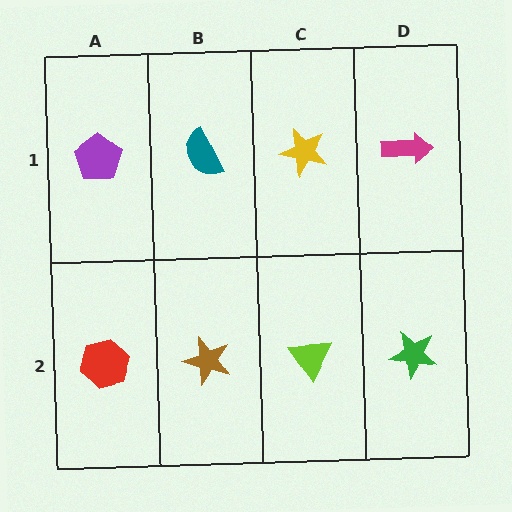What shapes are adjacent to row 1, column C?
A lime triangle (row 2, column C), a teal semicircle (row 1, column B), a magenta arrow (row 1, column D).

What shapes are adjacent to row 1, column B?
A brown star (row 2, column B), a purple pentagon (row 1, column A), a yellow star (row 1, column C).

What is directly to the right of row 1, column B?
A yellow star.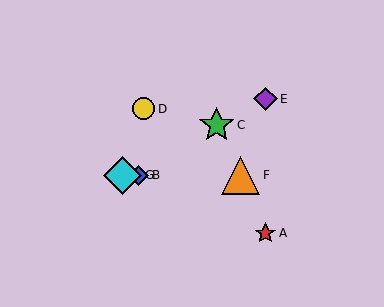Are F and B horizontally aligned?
Yes, both are at y≈175.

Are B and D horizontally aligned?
No, B is at y≈175 and D is at y≈109.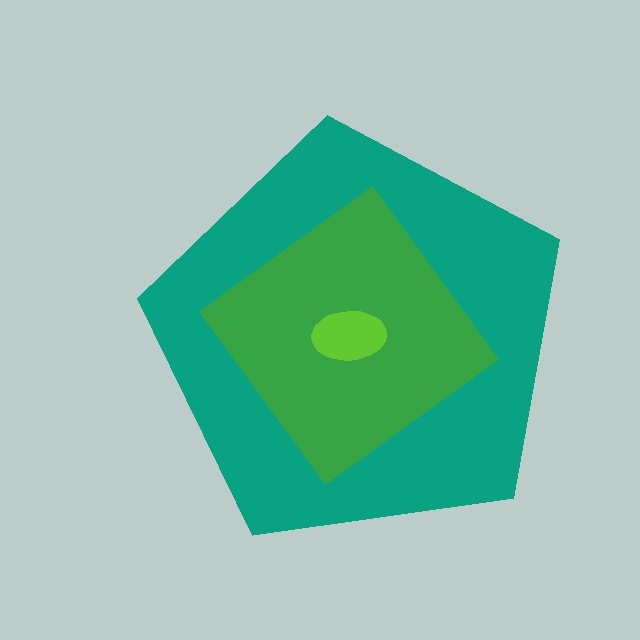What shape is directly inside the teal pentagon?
The green diamond.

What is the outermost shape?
The teal pentagon.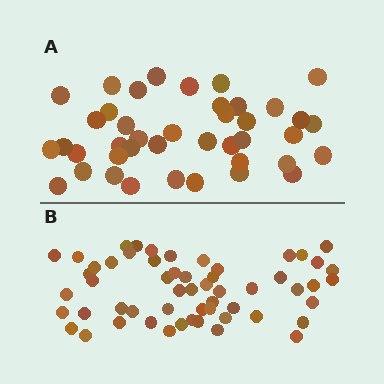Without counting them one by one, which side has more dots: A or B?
Region B (the bottom region) has more dots.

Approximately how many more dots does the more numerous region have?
Region B has approximately 15 more dots than region A.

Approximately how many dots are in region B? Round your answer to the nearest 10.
About 60 dots. (The exact count is 56, which rounds to 60.)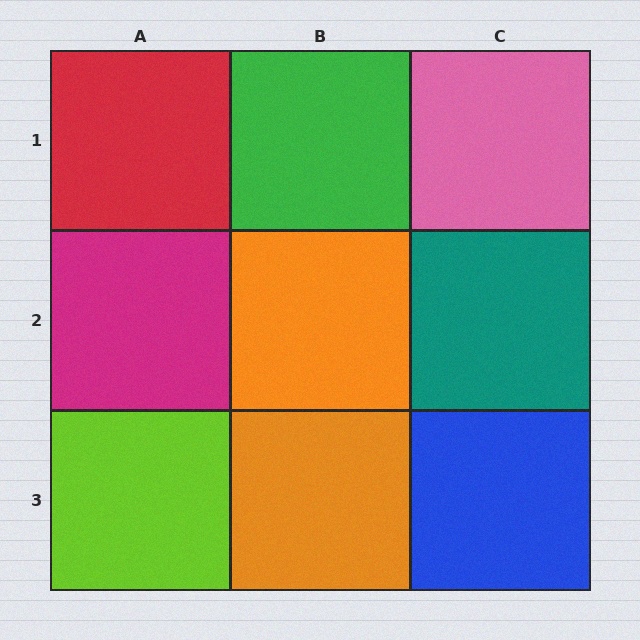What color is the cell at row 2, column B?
Orange.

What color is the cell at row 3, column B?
Orange.